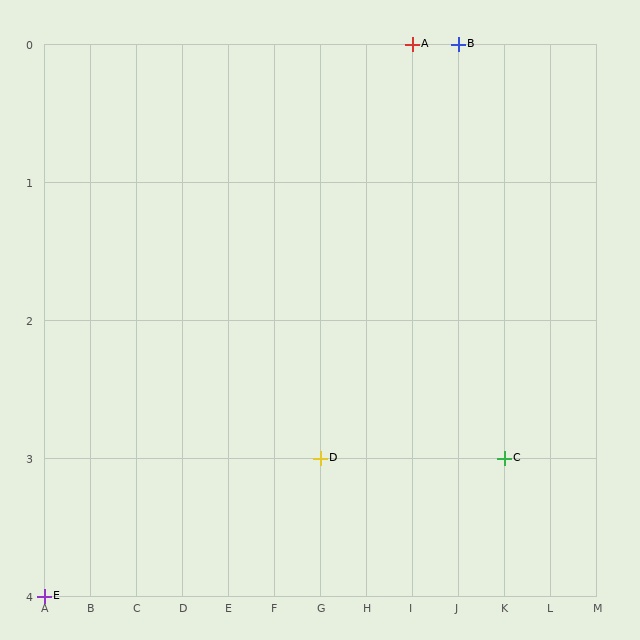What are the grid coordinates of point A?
Point A is at grid coordinates (I, 0).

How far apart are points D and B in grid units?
Points D and B are 3 columns and 3 rows apart (about 4.2 grid units diagonally).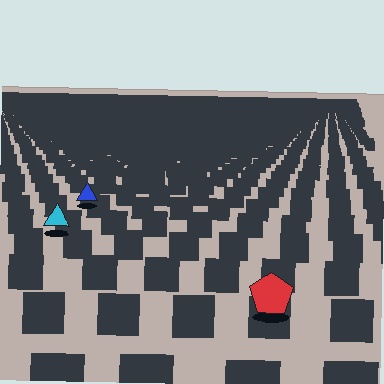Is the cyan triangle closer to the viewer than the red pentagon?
No. The red pentagon is closer — you can tell from the texture gradient: the ground texture is coarser near it.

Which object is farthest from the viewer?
The blue triangle is farthest from the viewer. It appears smaller and the ground texture around it is denser.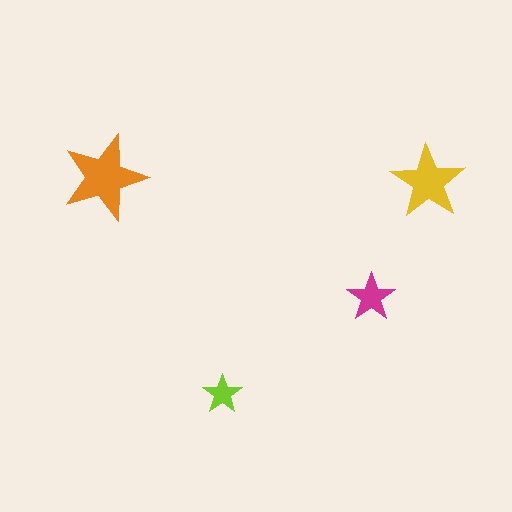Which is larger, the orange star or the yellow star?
The orange one.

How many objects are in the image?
There are 4 objects in the image.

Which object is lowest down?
The lime star is bottommost.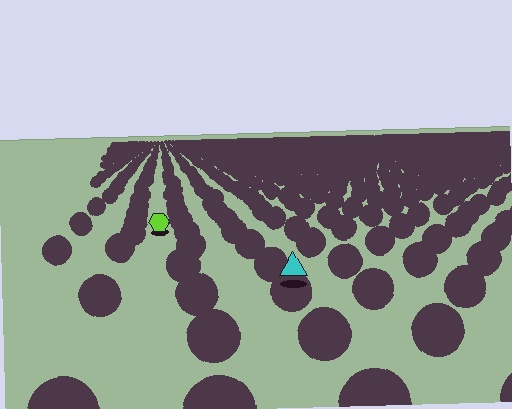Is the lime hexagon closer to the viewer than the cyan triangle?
No. The cyan triangle is closer — you can tell from the texture gradient: the ground texture is coarser near it.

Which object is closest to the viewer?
The cyan triangle is closest. The texture marks near it are larger and more spread out.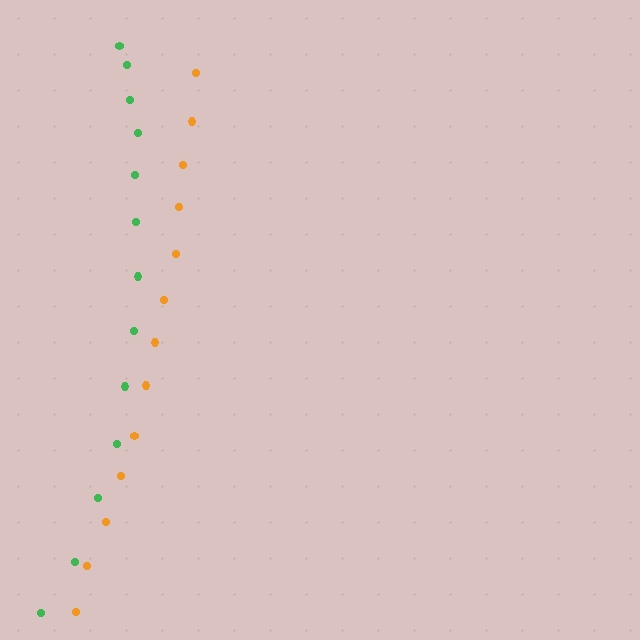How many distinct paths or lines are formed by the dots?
There are 2 distinct paths.